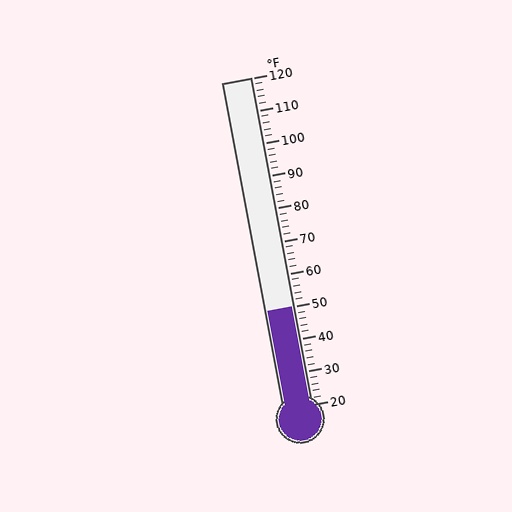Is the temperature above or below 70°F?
The temperature is below 70°F.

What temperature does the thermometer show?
The thermometer shows approximately 50°F.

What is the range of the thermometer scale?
The thermometer scale ranges from 20°F to 120°F.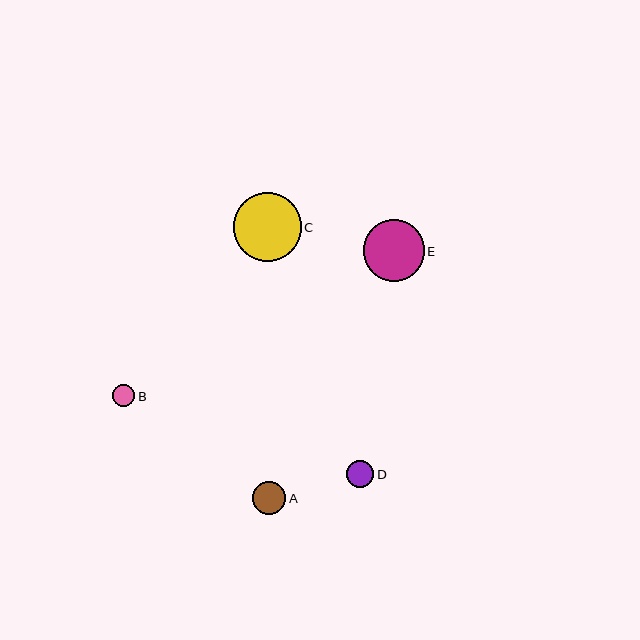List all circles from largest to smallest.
From largest to smallest: C, E, A, D, B.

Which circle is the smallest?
Circle B is the smallest with a size of approximately 22 pixels.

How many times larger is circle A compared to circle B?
Circle A is approximately 1.5 times the size of circle B.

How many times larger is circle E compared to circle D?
Circle E is approximately 2.3 times the size of circle D.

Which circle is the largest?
Circle C is the largest with a size of approximately 68 pixels.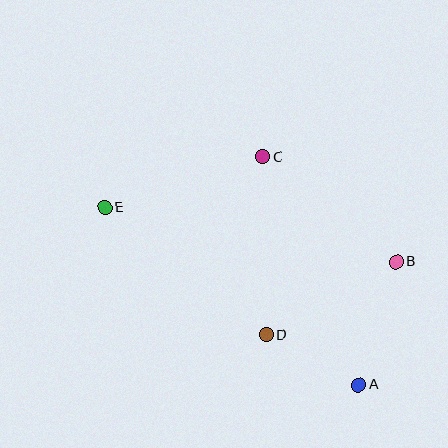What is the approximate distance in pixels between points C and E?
The distance between C and E is approximately 166 pixels.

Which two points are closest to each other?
Points A and D are closest to each other.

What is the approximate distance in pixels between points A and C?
The distance between A and C is approximately 247 pixels.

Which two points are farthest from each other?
Points A and E are farthest from each other.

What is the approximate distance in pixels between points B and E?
The distance between B and E is approximately 296 pixels.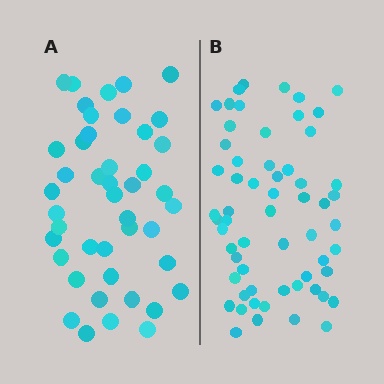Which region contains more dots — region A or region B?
Region B (the right region) has more dots.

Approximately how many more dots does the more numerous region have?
Region B has approximately 15 more dots than region A.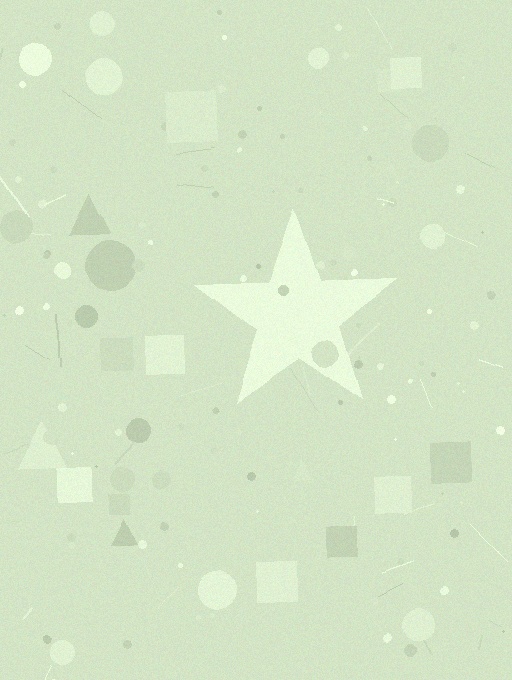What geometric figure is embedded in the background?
A star is embedded in the background.